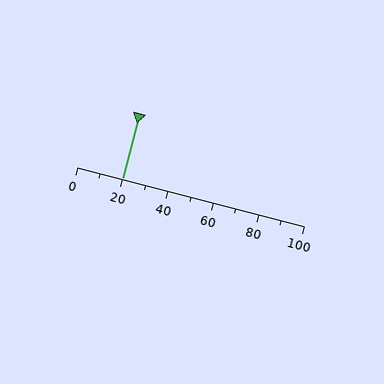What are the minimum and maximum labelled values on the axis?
The axis runs from 0 to 100.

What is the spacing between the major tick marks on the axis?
The major ticks are spaced 20 apart.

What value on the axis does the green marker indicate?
The marker indicates approximately 20.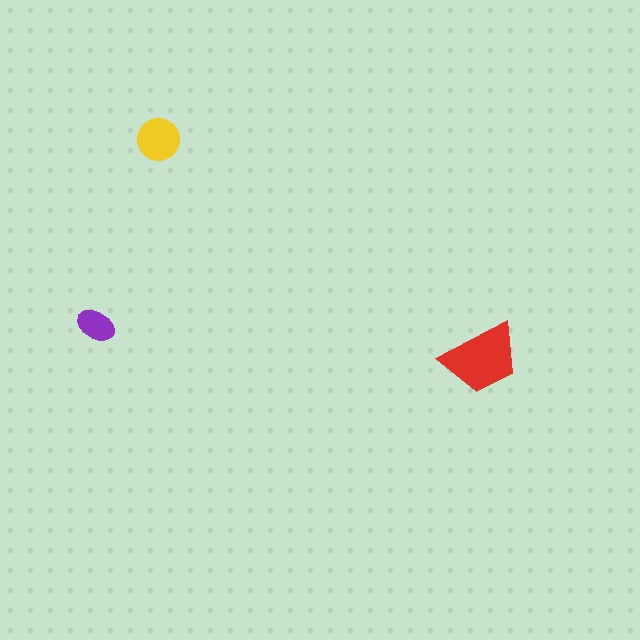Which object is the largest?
The red trapezoid.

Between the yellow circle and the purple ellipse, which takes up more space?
The yellow circle.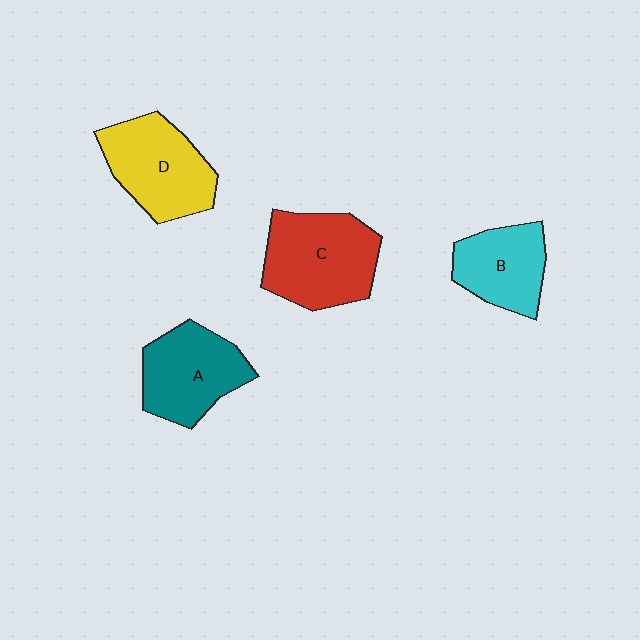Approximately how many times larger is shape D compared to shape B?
Approximately 1.3 times.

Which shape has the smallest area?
Shape B (cyan).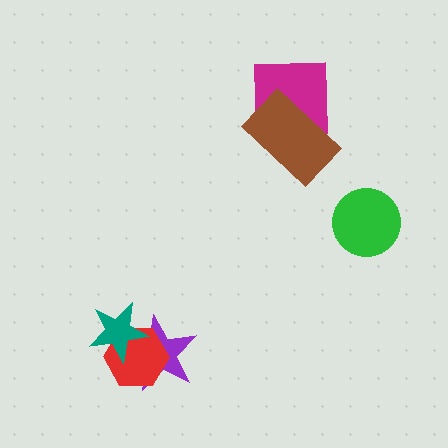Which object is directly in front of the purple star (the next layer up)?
The red hexagon is directly in front of the purple star.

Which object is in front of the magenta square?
The brown rectangle is in front of the magenta square.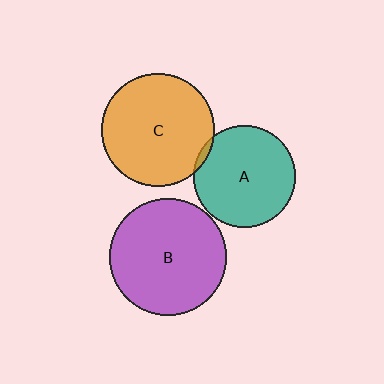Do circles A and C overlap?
Yes.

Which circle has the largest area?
Circle B (purple).